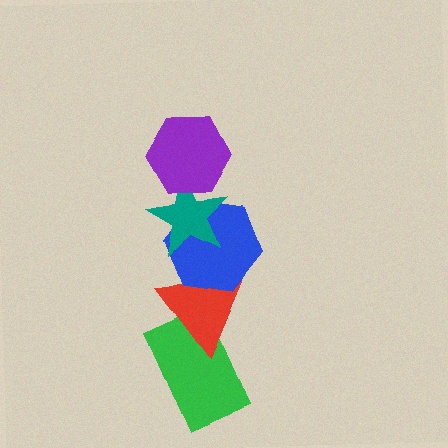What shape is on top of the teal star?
The purple hexagon is on top of the teal star.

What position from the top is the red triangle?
The red triangle is 4th from the top.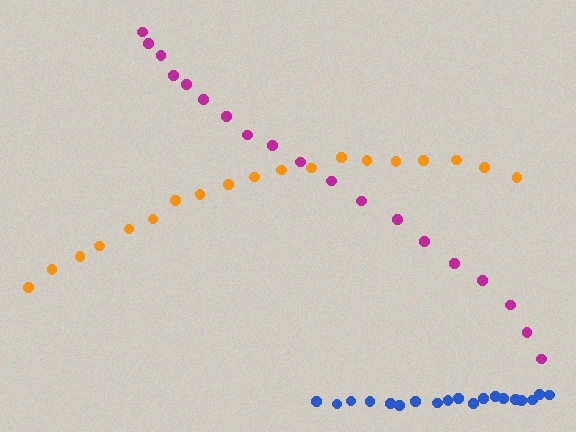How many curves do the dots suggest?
There are 3 distinct paths.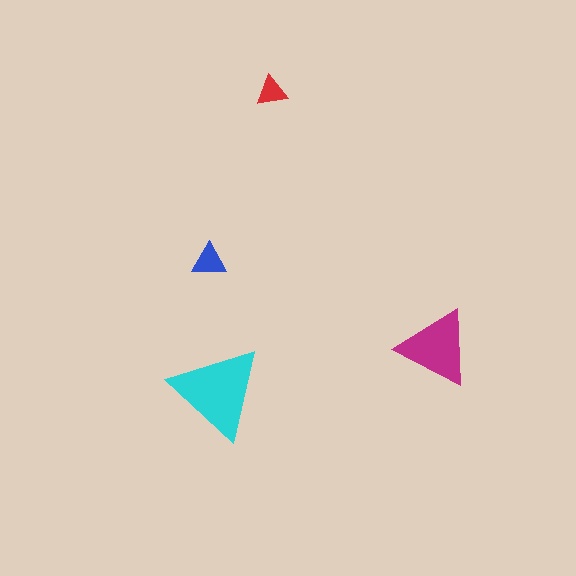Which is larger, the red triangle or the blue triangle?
The blue one.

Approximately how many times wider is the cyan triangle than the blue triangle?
About 2.5 times wider.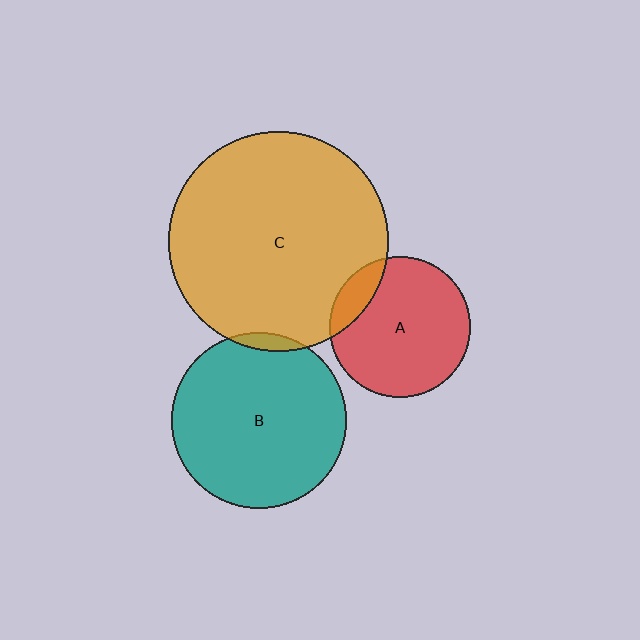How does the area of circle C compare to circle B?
Approximately 1.6 times.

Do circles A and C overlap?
Yes.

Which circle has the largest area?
Circle C (orange).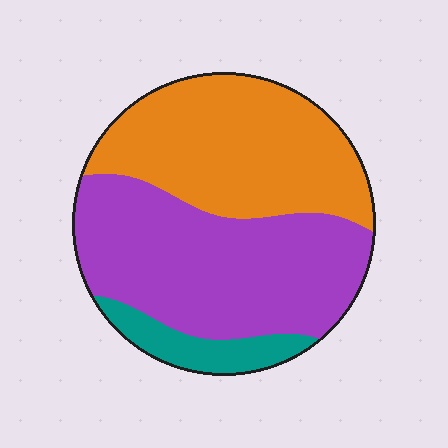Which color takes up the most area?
Purple, at roughly 50%.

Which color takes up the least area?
Teal, at roughly 10%.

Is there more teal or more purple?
Purple.